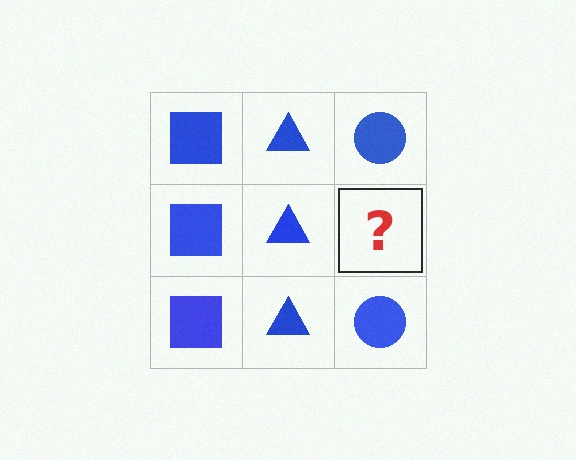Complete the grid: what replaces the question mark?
The question mark should be replaced with a blue circle.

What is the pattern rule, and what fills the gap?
The rule is that each column has a consistent shape. The gap should be filled with a blue circle.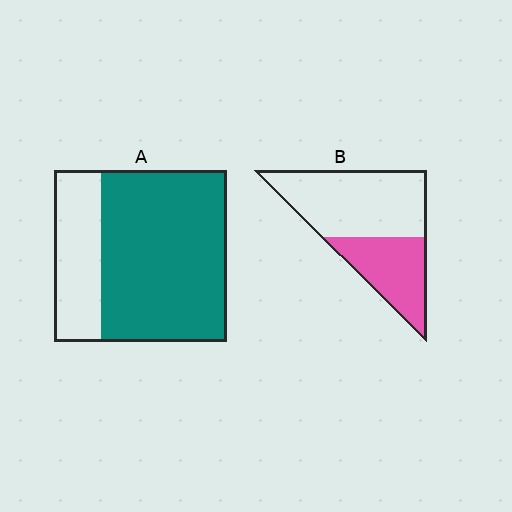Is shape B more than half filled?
No.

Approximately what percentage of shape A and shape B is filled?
A is approximately 75% and B is approximately 35%.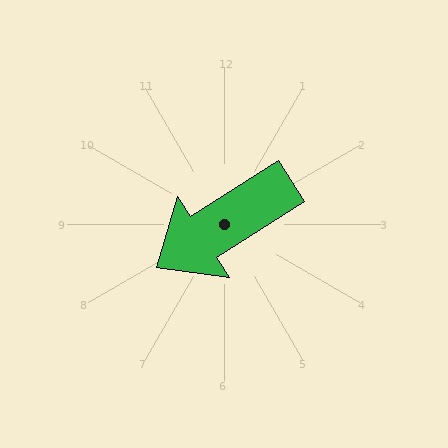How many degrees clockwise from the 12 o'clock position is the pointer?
Approximately 238 degrees.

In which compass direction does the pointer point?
Southwest.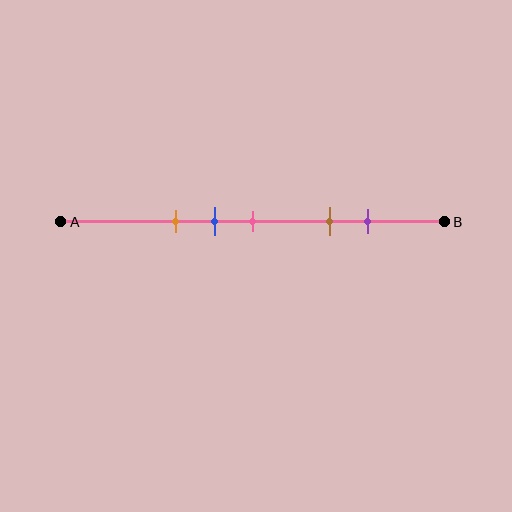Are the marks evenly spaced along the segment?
No, the marks are not evenly spaced.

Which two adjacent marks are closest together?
The blue and pink marks are the closest adjacent pair.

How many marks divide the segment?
There are 5 marks dividing the segment.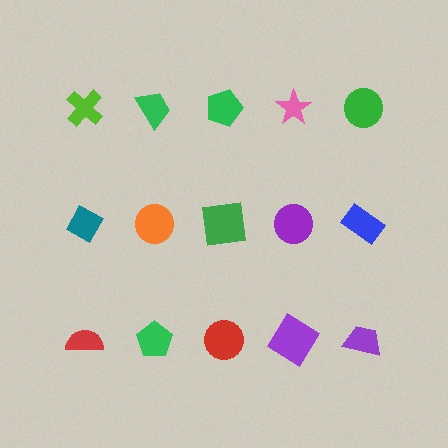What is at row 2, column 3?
A green square.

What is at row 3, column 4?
A purple diamond.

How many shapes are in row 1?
5 shapes.